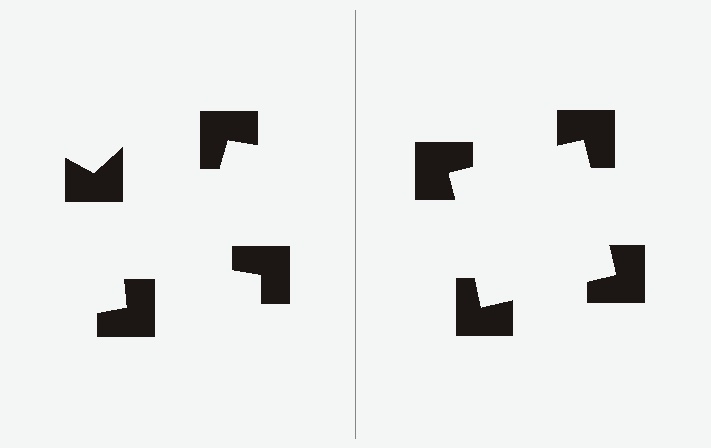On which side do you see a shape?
An illusory square appears on the right side. On the left side the wedge cuts are rotated, so no coherent shape forms.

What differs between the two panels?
The notched squares are positioned identically on both sides; only the wedge orientations differ. On the right they align to a square; on the left they are misaligned.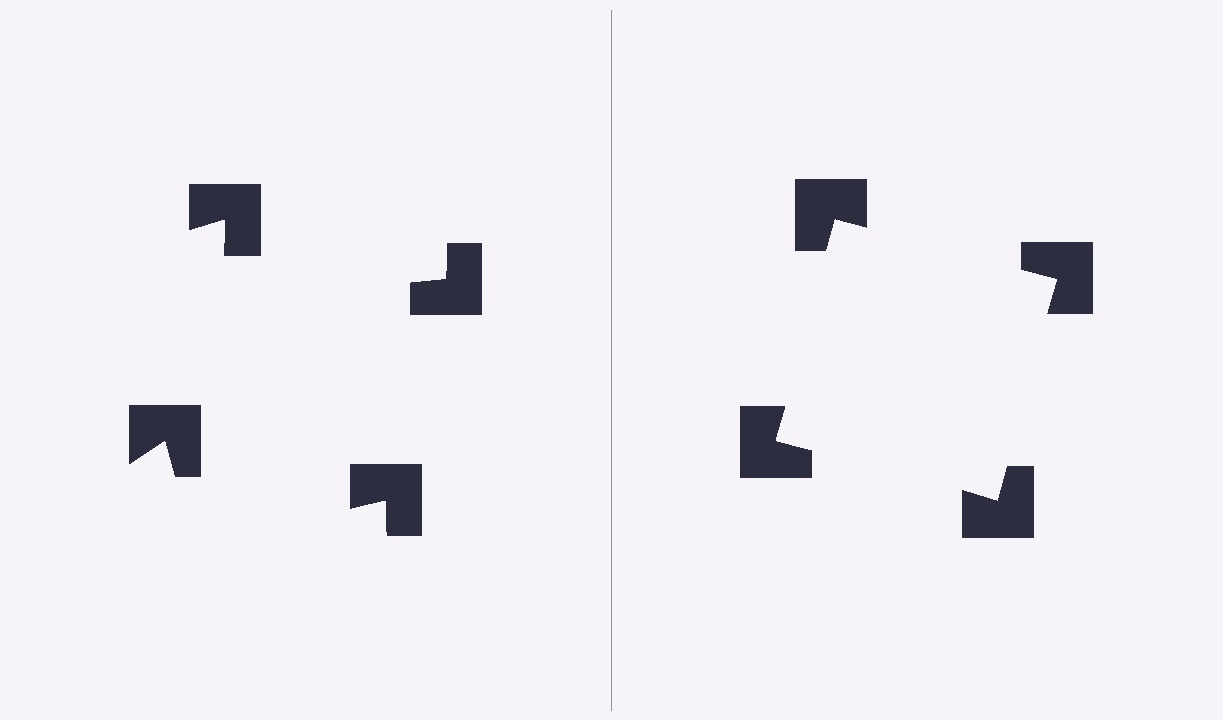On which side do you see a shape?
An illusory square appears on the right side. On the left side the wedge cuts are rotated, so no coherent shape forms.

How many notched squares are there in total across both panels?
8 — 4 on each side.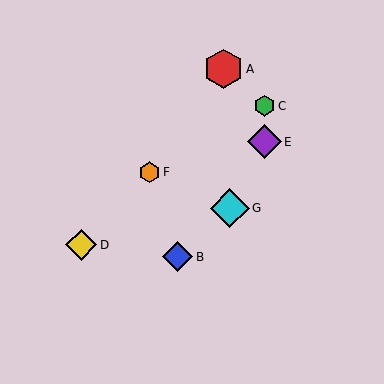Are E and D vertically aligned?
No, E is at x≈265 and D is at x≈81.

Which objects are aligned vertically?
Objects C, E are aligned vertically.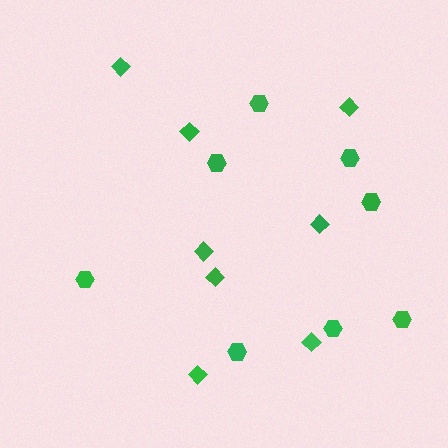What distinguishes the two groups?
There are 2 groups: one group of diamonds (8) and one group of hexagons (8).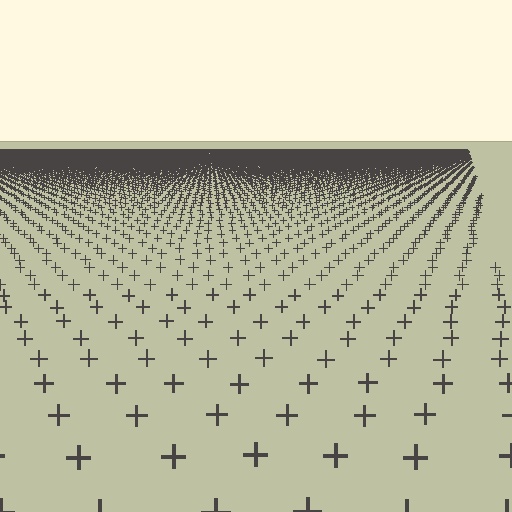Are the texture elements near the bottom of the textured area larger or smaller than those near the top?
Larger. Near the bottom, elements are closer to the viewer and appear at a bigger on-screen size.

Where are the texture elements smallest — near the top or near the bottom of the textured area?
Near the top.